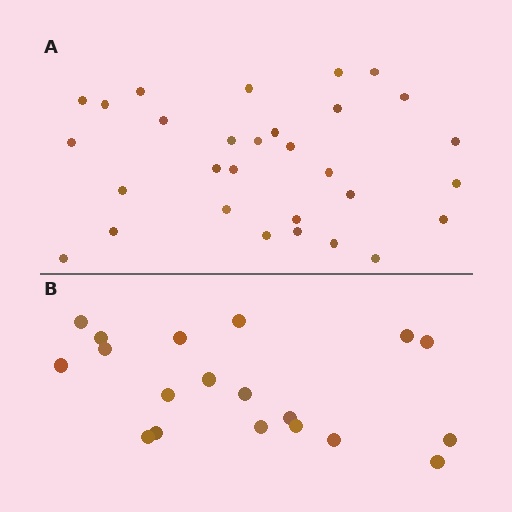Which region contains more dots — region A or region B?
Region A (the top region) has more dots.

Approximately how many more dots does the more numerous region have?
Region A has roughly 12 or so more dots than region B.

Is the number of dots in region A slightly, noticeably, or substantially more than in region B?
Region A has substantially more. The ratio is roughly 1.6 to 1.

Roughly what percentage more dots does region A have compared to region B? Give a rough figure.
About 60% more.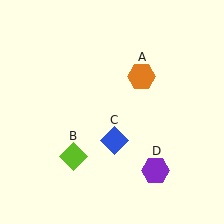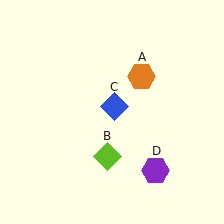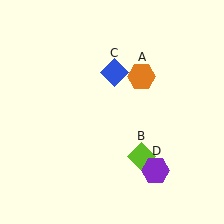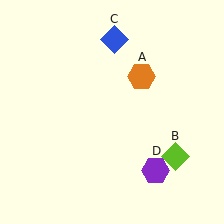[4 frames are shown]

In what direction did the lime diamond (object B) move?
The lime diamond (object B) moved right.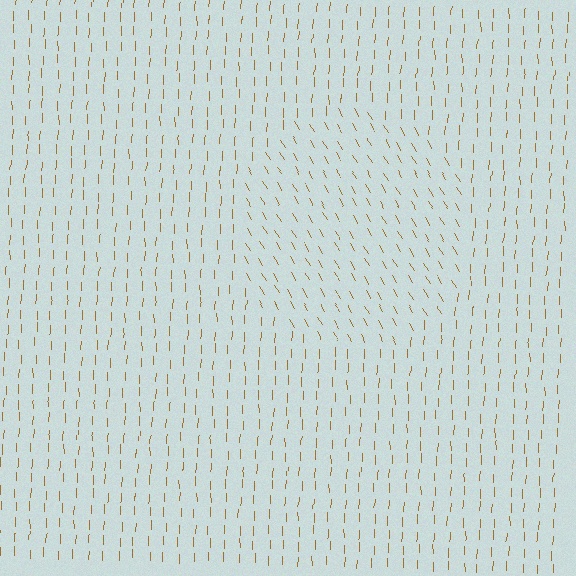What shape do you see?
I see a circle.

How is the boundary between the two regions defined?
The boundary is defined purely by a change in line orientation (approximately 32 degrees difference). All lines are the same color and thickness.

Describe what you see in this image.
The image is filled with small brown line segments. A circle region in the image has lines oriented differently from the surrounding lines, creating a visible texture boundary.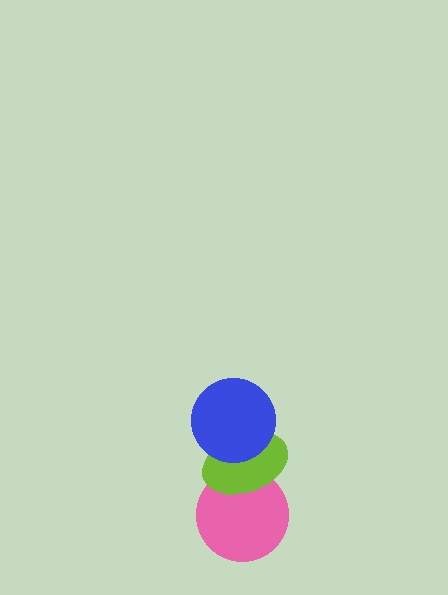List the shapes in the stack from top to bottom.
From top to bottom: the blue circle, the lime ellipse, the pink circle.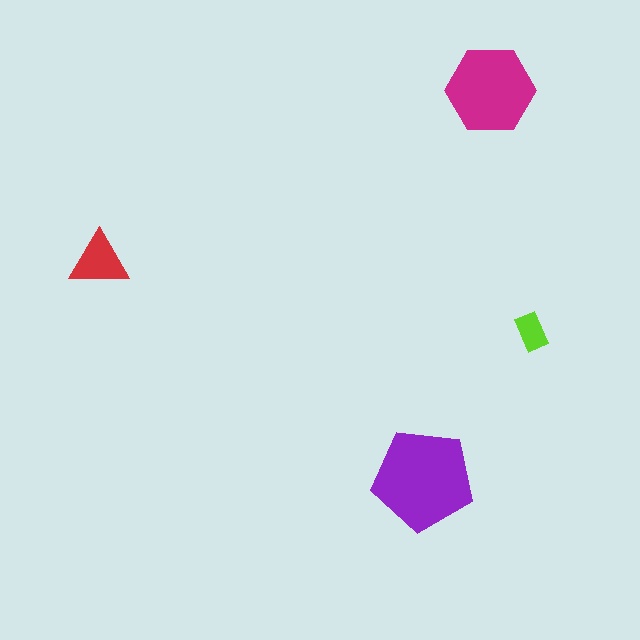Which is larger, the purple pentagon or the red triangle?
The purple pentagon.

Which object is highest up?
The magenta hexagon is topmost.